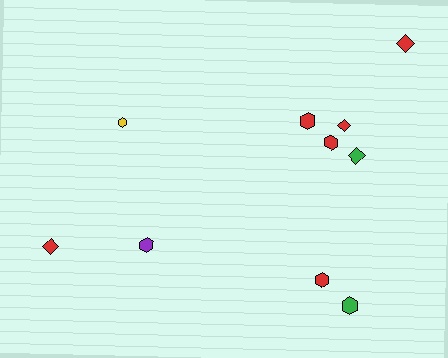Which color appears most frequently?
Red, with 6 objects.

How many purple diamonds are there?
There are no purple diamonds.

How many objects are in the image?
There are 10 objects.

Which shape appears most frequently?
Hexagon, with 6 objects.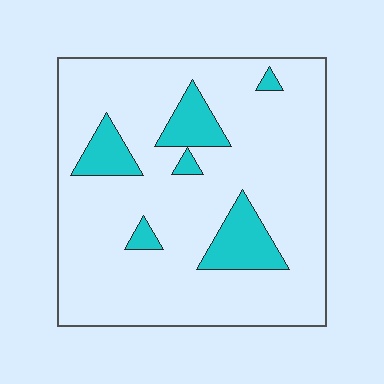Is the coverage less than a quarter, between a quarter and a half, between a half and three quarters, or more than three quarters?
Less than a quarter.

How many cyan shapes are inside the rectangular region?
6.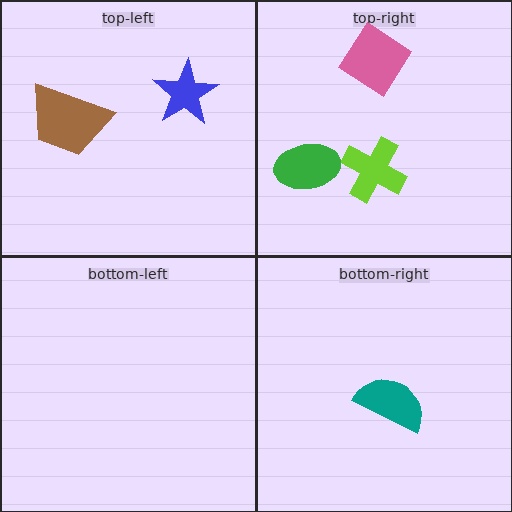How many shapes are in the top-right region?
3.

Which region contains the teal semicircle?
The bottom-right region.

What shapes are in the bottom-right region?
The teal semicircle.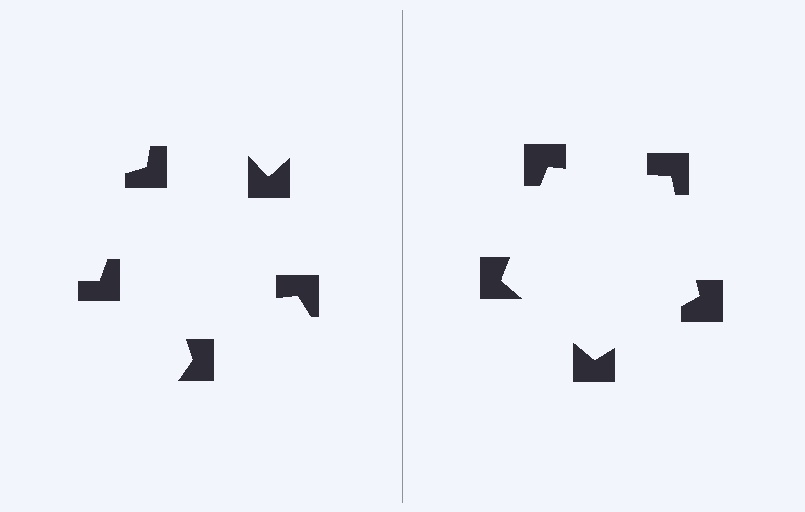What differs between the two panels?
The notched squares are positioned identically on both sides; only the wedge orientations differ. On the right they align to a pentagon; on the left they are misaligned.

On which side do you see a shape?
An illusory pentagon appears on the right side. On the left side the wedge cuts are rotated, so no coherent shape forms.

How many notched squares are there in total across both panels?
10 — 5 on each side.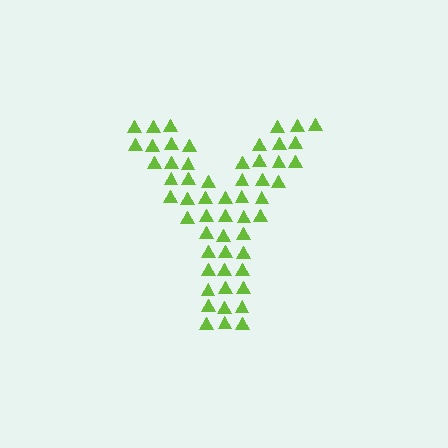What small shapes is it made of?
It is made of small triangles.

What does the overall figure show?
The overall figure shows the letter Y.